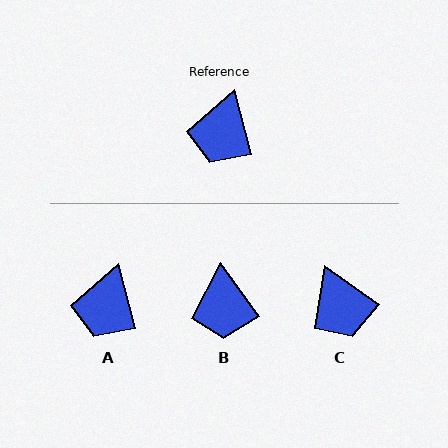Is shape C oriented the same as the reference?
No, it is off by about 40 degrees.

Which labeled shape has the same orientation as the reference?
A.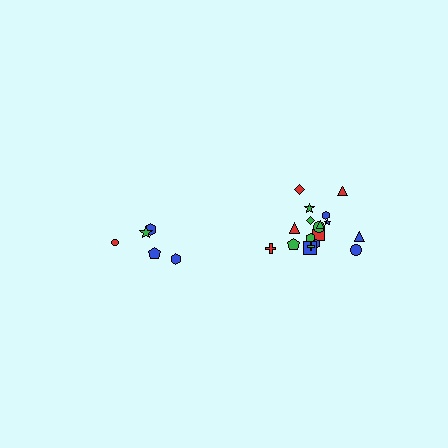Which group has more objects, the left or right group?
The right group.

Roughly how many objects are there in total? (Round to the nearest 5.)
Roughly 25 objects in total.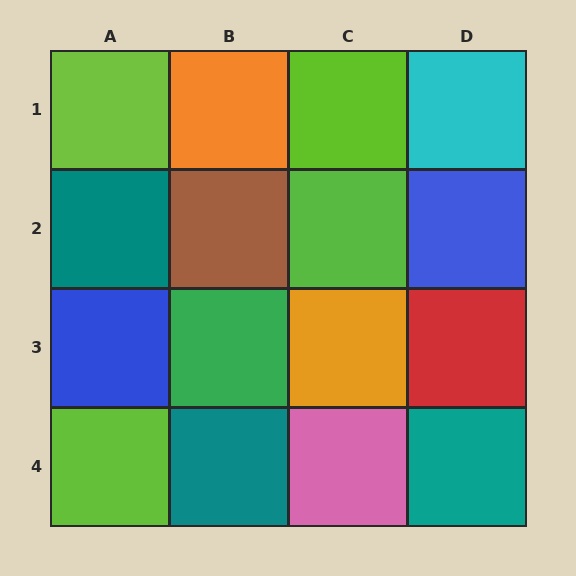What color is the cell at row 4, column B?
Teal.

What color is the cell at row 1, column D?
Cyan.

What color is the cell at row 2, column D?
Blue.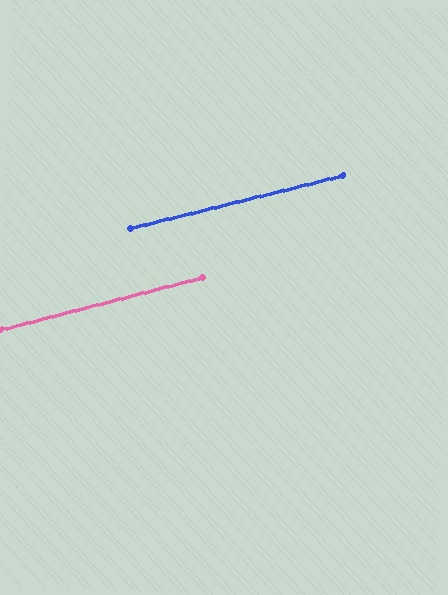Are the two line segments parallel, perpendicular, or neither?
Parallel — their directions differ by only 0.6°.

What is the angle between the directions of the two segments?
Approximately 1 degree.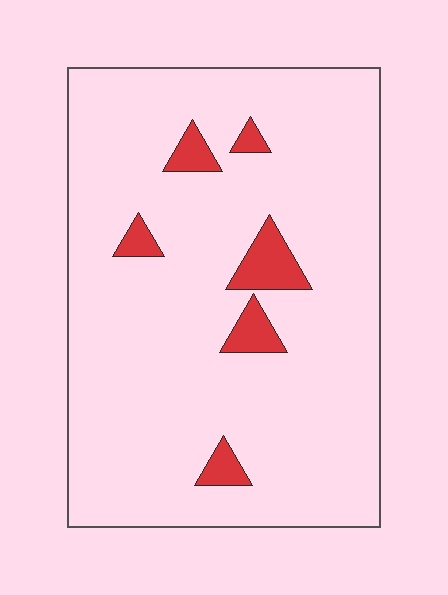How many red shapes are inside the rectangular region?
6.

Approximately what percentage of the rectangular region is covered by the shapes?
Approximately 5%.